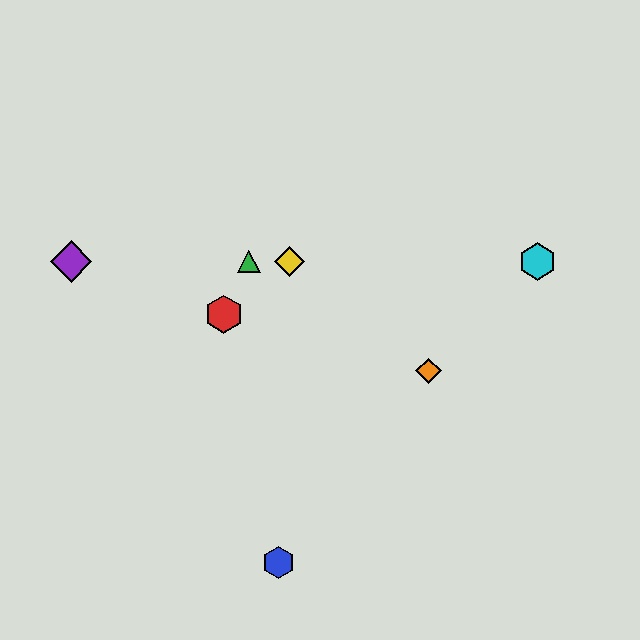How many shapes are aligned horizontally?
4 shapes (the green triangle, the yellow diamond, the purple diamond, the cyan hexagon) are aligned horizontally.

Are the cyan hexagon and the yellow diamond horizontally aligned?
Yes, both are at y≈262.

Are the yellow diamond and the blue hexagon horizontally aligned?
No, the yellow diamond is at y≈262 and the blue hexagon is at y≈563.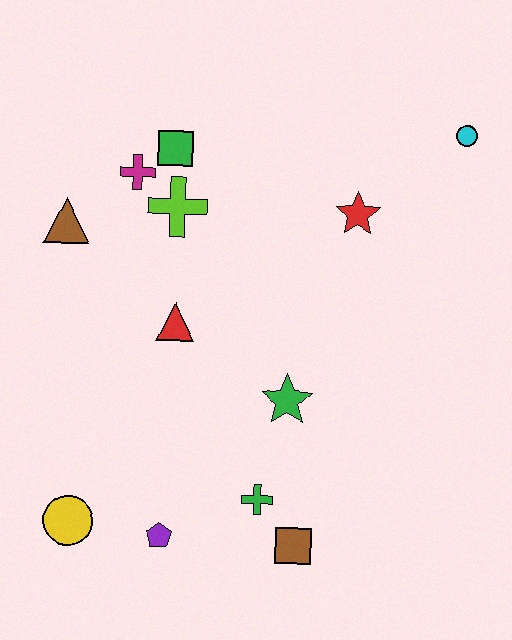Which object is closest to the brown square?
The green cross is closest to the brown square.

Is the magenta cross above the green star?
Yes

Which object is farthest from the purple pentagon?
The cyan circle is farthest from the purple pentagon.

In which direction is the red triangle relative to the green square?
The red triangle is below the green square.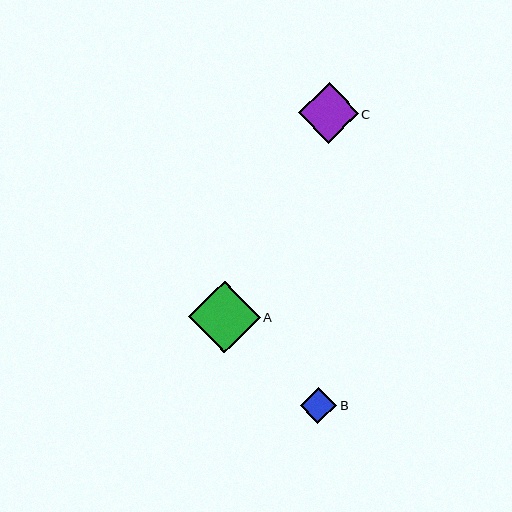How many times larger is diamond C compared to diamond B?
Diamond C is approximately 1.7 times the size of diamond B.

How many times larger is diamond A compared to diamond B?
Diamond A is approximately 2.0 times the size of diamond B.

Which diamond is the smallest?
Diamond B is the smallest with a size of approximately 36 pixels.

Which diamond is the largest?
Diamond A is the largest with a size of approximately 71 pixels.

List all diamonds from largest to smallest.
From largest to smallest: A, C, B.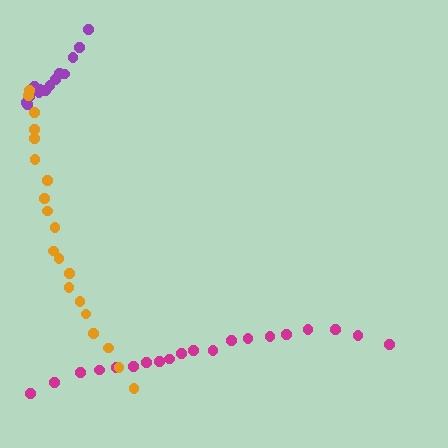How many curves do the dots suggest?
There are 3 distinct paths.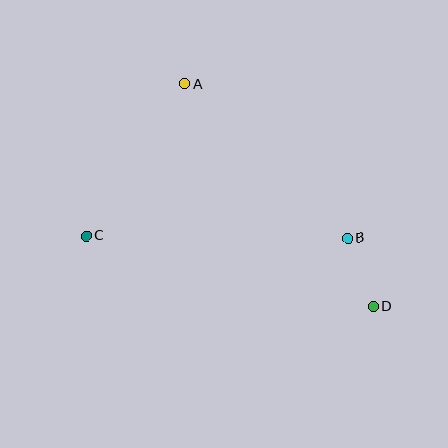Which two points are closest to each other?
Points B and D are closest to each other.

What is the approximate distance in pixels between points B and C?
The distance between B and C is approximately 261 pixels.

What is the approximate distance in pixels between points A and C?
The distance between A and C is approximately 182 pixels.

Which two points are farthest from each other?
Points C and D are farthest from each other.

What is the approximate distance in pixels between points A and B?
The distance between A and B is approximately 224 pixels.